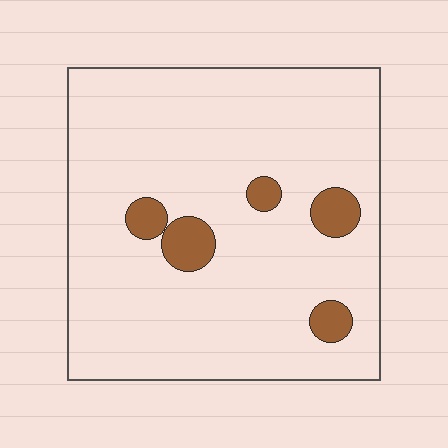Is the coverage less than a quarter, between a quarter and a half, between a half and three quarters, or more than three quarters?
Less than a quarter.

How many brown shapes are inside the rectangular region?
5.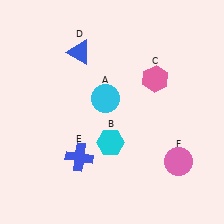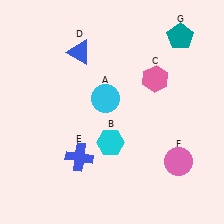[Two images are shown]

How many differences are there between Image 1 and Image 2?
There is 1 difference between the two images.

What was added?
A teal pentagon (G) was added in Image 2.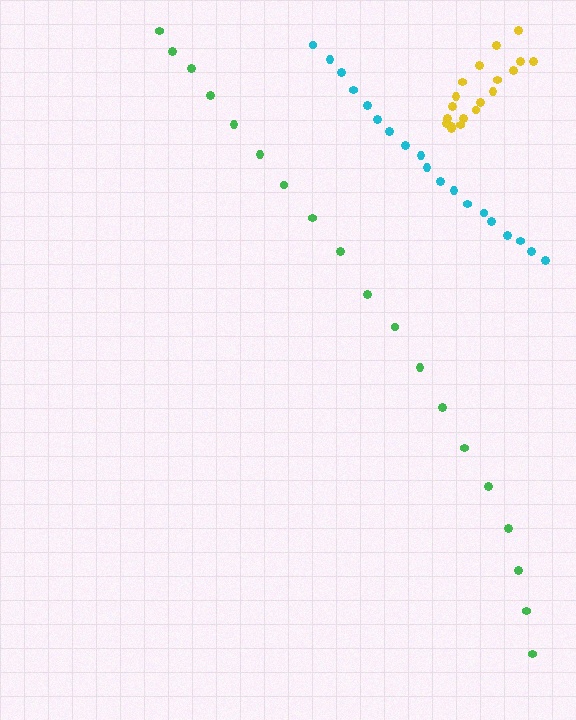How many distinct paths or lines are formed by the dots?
There are 3 distinct paths.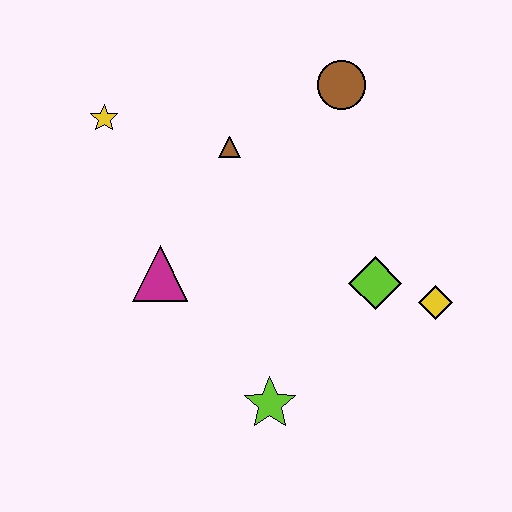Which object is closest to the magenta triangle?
The brown triangle is closest to the magenta triangle.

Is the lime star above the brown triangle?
No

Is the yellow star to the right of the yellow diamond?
No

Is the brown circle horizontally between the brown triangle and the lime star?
No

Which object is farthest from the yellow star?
The yellow diamond is farthest from the yellow star.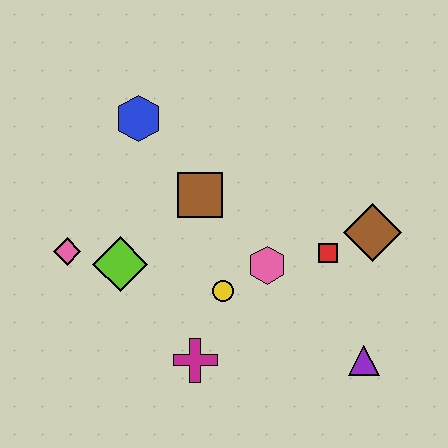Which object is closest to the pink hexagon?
The yellow circle is closest to the pink hexagon.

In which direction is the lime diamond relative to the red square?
The lime diamond is to the left of the red square.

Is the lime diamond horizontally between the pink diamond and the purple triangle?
Yes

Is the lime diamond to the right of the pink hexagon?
No